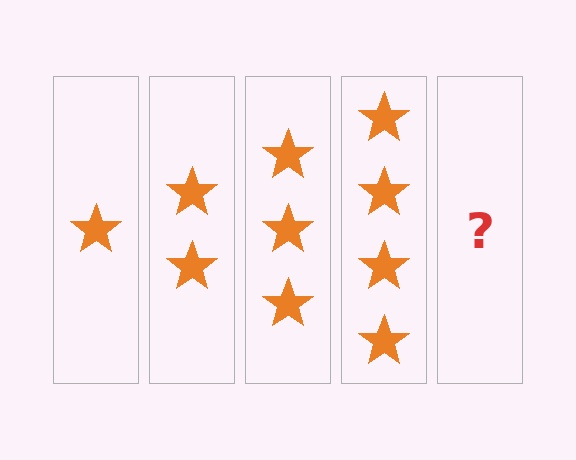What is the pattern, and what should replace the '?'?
The pattern is that each step adds one more star. The '?' should be 5 stars.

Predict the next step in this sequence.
The next step is 5 stars.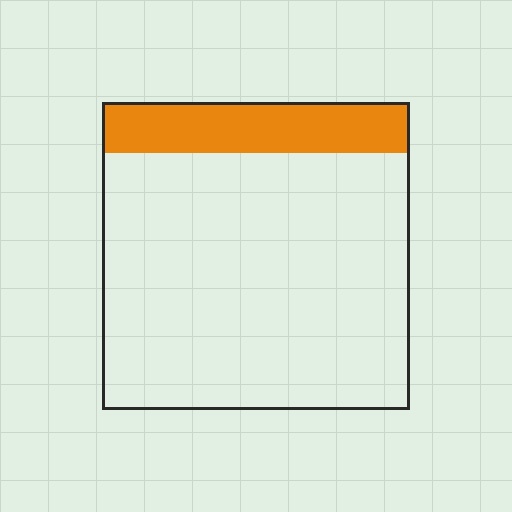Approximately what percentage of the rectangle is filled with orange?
Approximately 15%.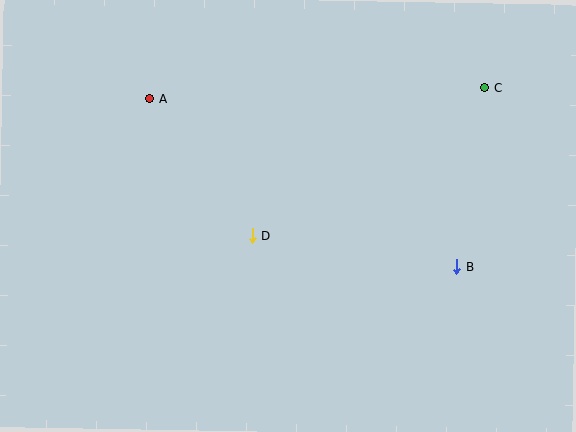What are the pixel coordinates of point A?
Point A is at (150, 98).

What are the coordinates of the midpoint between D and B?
The midpoint between D and B is at (355, 251).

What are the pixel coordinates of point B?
Point B is at (457, 267).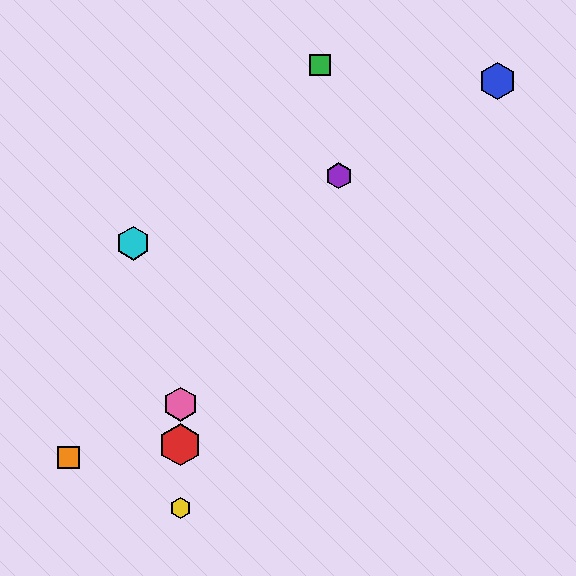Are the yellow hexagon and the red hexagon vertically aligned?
Yes, both are at x≈180.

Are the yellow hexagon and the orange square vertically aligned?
No, the yellow hexagon is at x≈180 and the orange square is at x≈69.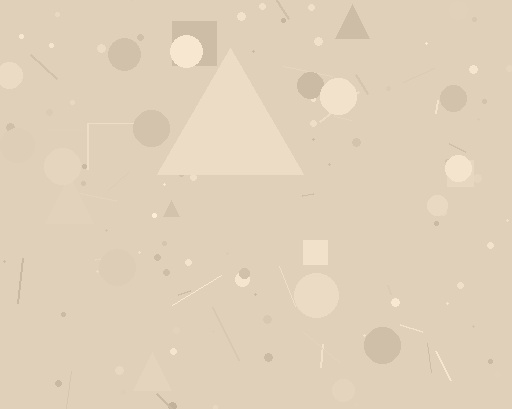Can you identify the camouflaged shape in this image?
The camouflaged shape is a triangle.